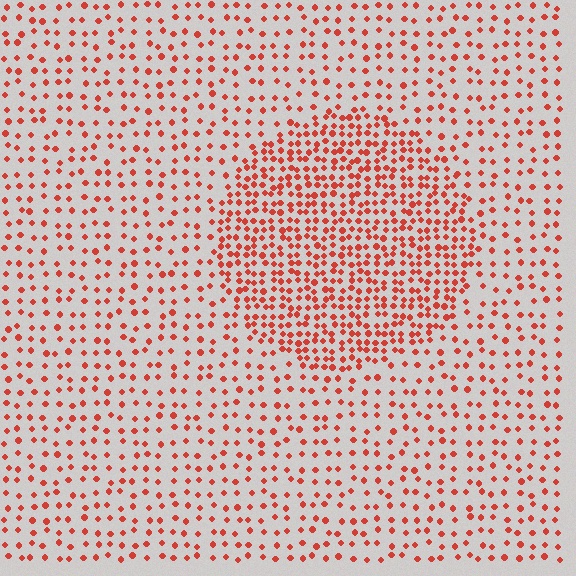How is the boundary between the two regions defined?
The boundary is defined by a change in element density (approximately 2.2x ratio). All elements are the same color, size, and shape.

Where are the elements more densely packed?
The elements are more densely packed inside the circle boundary.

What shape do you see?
I see a circle.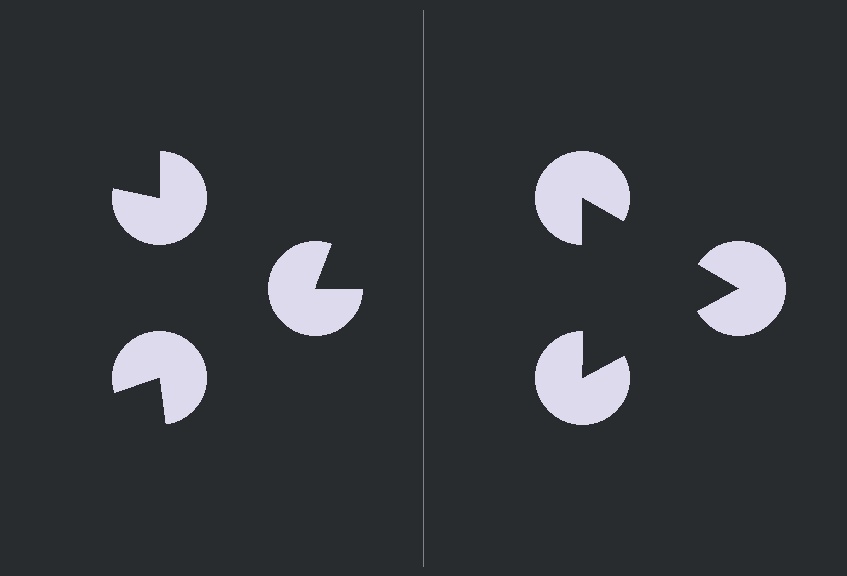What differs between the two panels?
The pac-man discs are positioned identically on both sides; only the wedge orientations differ. On the right they align to a triangle; on the left they are misaligned.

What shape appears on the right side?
An illusory triangle.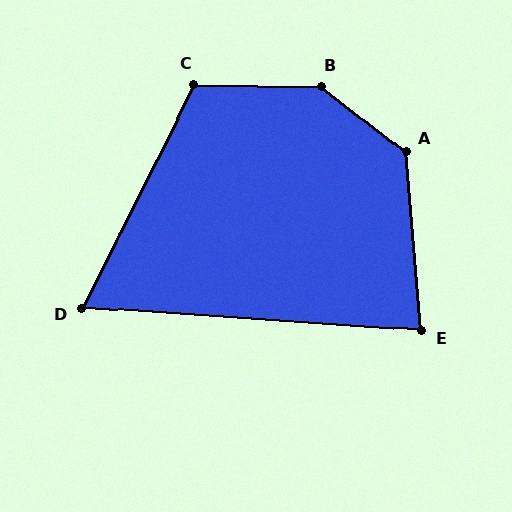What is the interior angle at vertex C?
Approximately 116 degrees (obtuse).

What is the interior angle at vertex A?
Approximately 134 degrees (obtuse).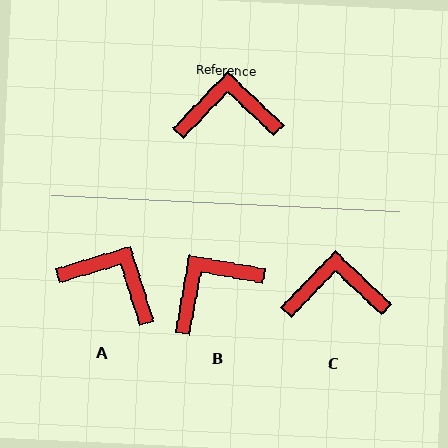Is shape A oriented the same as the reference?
No, it is off by about 29 degrees.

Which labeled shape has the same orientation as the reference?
C.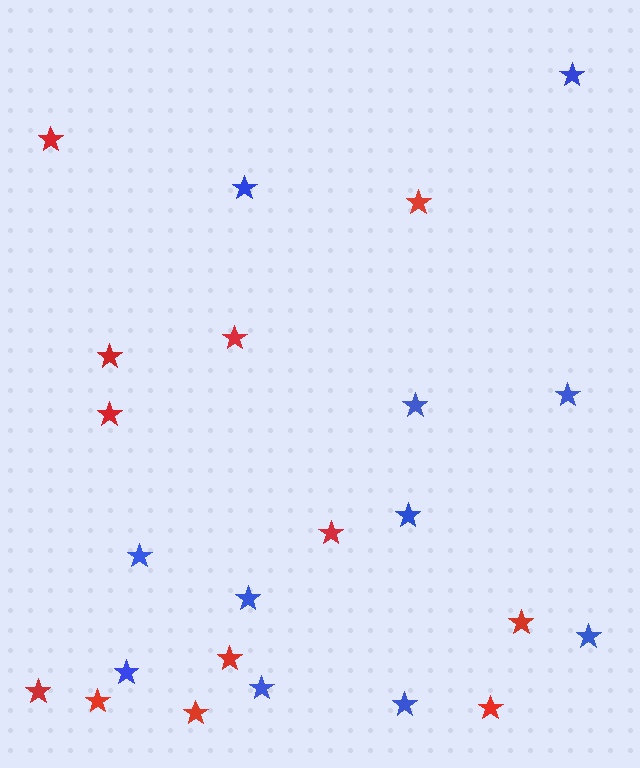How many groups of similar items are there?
There are 2 groups: one group of red stars (12) and one group of blue stars (11).